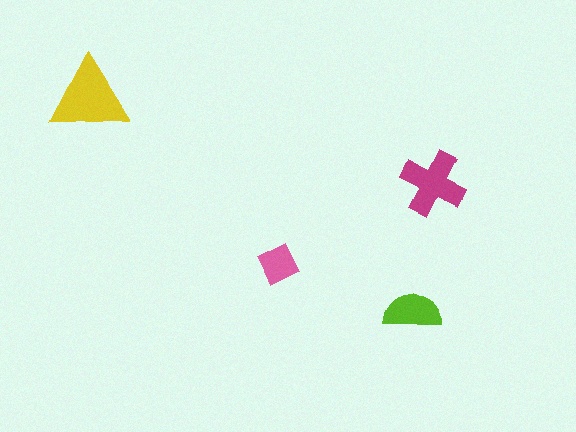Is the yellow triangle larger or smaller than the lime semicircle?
Larger.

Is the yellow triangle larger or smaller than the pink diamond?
Larger.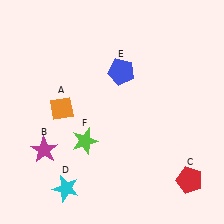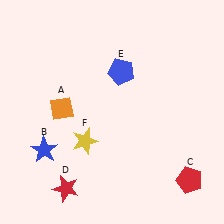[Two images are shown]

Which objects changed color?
B changed from magenta to blue. D changed from cyan to red. F changed from lime to yellow.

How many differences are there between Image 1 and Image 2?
There are 3 differences between the two images.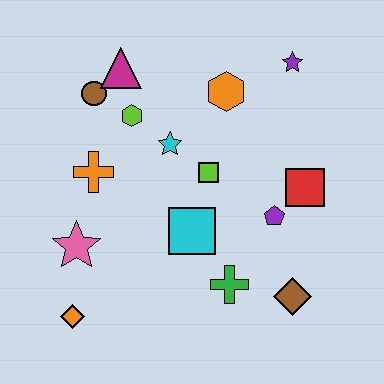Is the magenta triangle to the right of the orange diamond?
Yes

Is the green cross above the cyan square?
No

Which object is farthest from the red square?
The orange diamond is farthest from the red square.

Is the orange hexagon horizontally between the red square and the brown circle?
Yes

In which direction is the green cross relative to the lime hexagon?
The green cross is below the lime hexagon.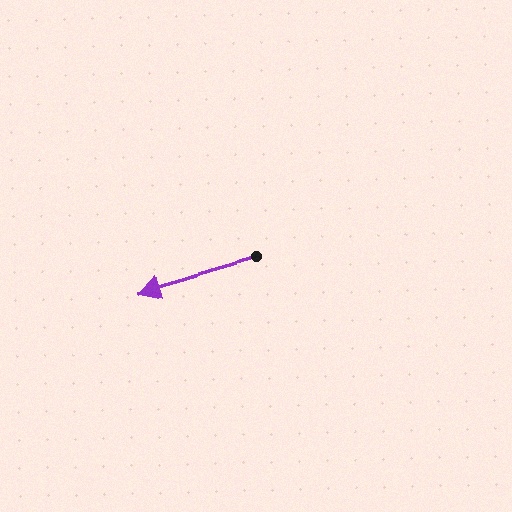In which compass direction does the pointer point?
West.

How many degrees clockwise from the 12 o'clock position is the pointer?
Approximately 254 degrees.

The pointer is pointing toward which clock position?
Roughly 8 o'clock.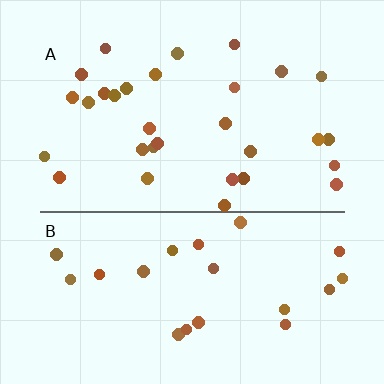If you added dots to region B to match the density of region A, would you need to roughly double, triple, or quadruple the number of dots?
Approximately double.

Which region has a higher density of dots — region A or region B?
A (the top).